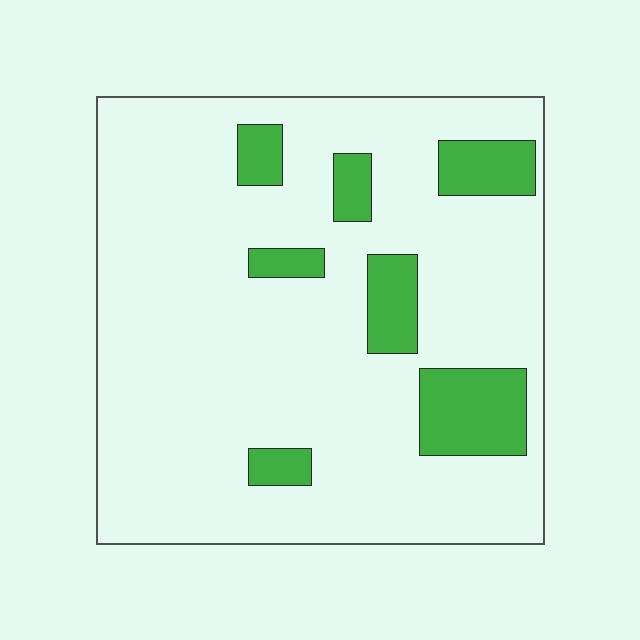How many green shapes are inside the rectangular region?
7.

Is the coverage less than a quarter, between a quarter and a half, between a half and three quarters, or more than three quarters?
Less than a quarter.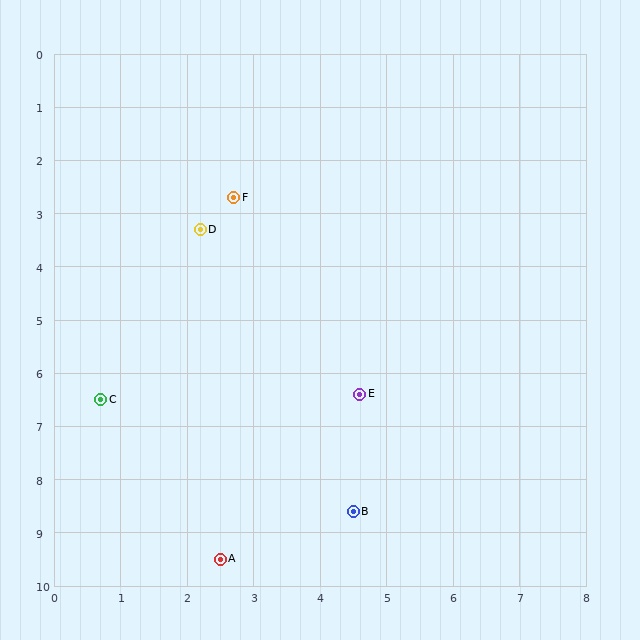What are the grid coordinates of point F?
Point F is at approximately (2.7, 2.7).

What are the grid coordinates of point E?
Point E is at approximately (4.6, 6.4).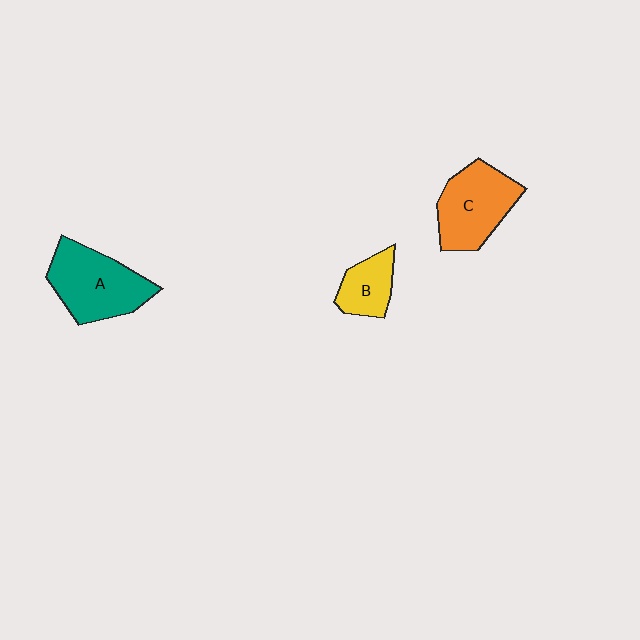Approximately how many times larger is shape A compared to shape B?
Approximately 2.0 times.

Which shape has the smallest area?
Shape B (yellow).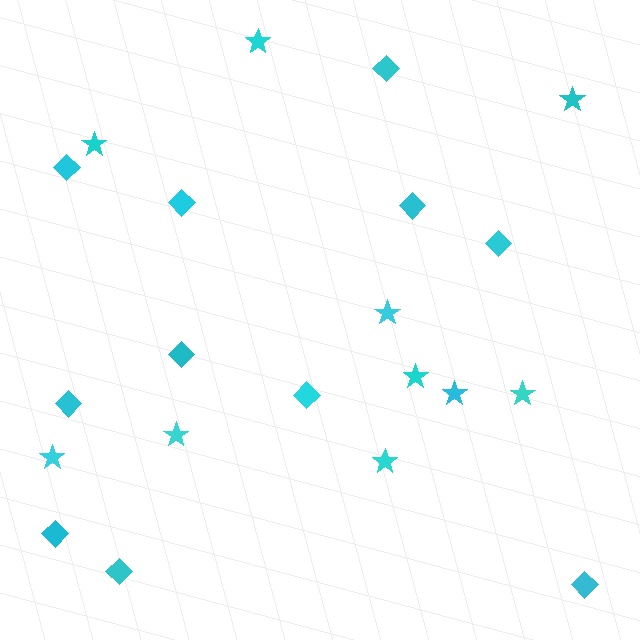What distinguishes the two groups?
There are 2 groups: one group of diamonds (11) and one group of stars (10).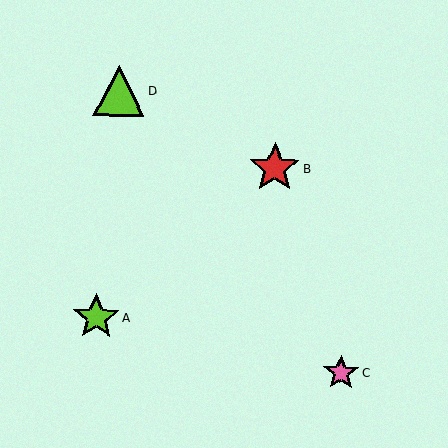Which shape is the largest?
The red star (labeled B) is the largest.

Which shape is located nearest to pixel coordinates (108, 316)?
The lime star (labeled A) at (96, 317) is nearest to that location.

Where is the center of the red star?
The center of the red star is at (275, 168).